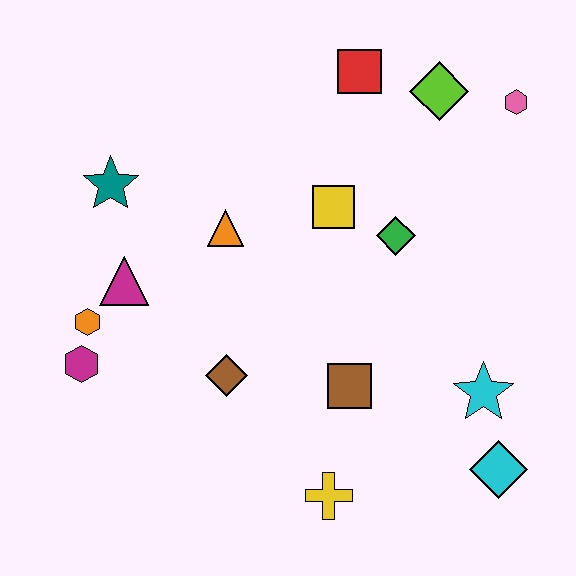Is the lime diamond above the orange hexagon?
Yes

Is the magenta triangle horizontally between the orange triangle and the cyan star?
No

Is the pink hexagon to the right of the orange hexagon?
Yes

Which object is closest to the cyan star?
The cyan diamond is closest to the cyan star.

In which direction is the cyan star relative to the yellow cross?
The cyan star is to the right of the yellow cross.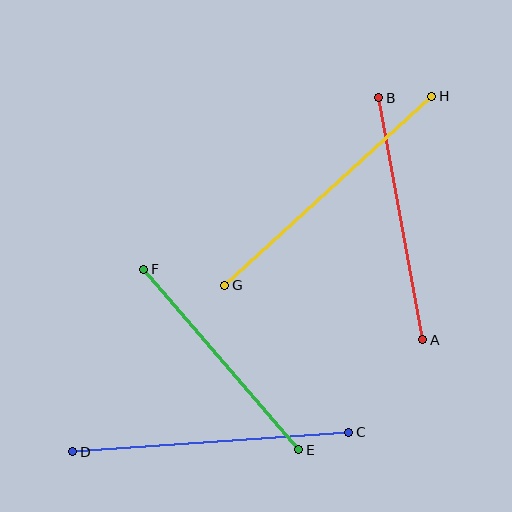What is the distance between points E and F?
The distance is approximately 238 pixels.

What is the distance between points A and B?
The distance is approximately 246 pixels.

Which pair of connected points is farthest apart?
Points G and H are farthest apart.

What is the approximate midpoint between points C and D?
The midpoint is at approximately (211, 442) pixels.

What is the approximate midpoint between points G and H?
The midpoint is at approximately (328, 191) pixels.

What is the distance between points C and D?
The distance is approximately 276 pixels.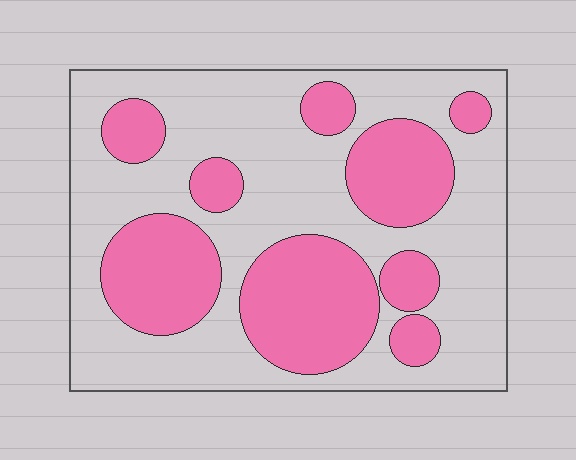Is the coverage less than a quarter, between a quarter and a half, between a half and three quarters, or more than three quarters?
Between a quarter and a half.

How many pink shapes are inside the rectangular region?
9.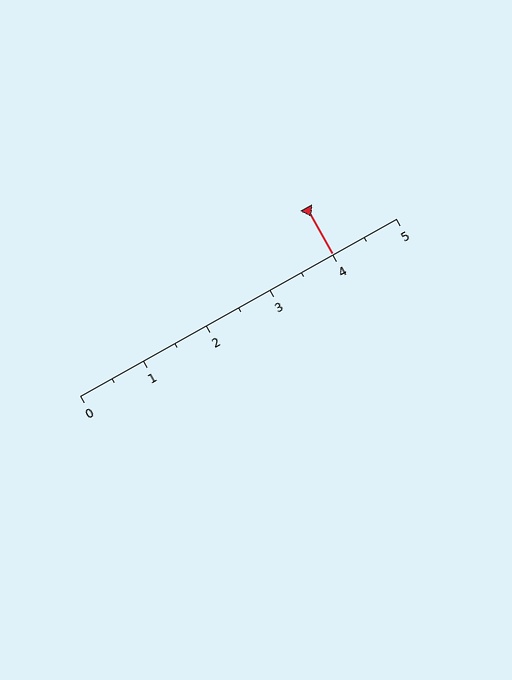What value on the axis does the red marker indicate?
The marker indicates approximately 4.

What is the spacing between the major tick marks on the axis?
The major ticks are spaced 1 apart.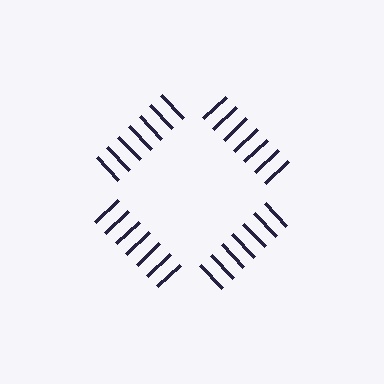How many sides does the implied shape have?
4 sides — the line-ends trace a square.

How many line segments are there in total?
28 — 7 along each of the 4 edges.